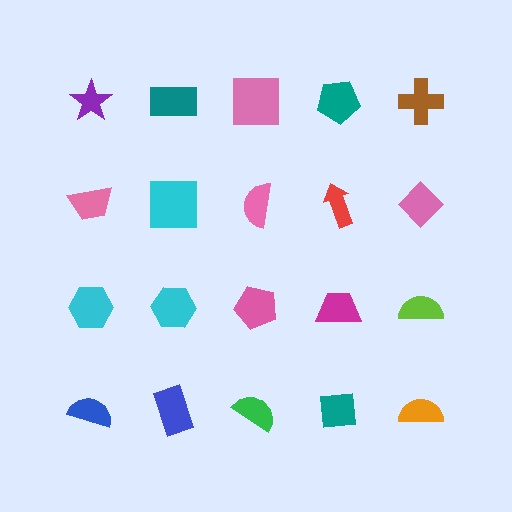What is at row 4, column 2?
A blue rectangle.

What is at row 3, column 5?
A lime semicircle.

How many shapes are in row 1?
5 shapes.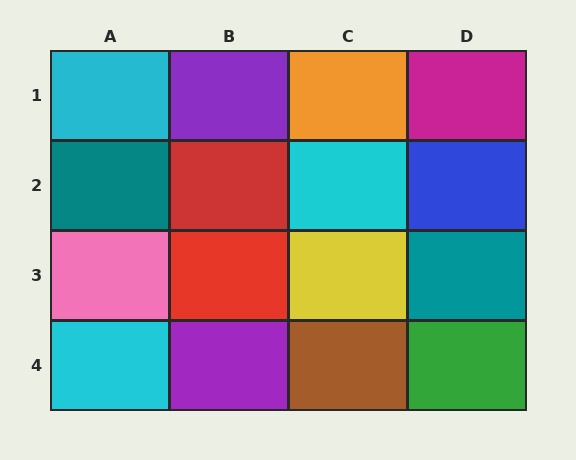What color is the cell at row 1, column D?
Magenta.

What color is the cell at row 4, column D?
Green.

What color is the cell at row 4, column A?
Cyan.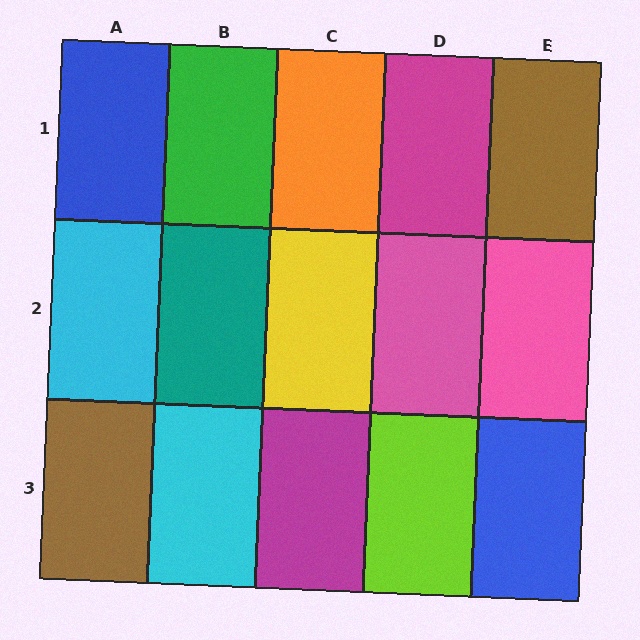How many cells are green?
1 cell is green.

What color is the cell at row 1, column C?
Orange.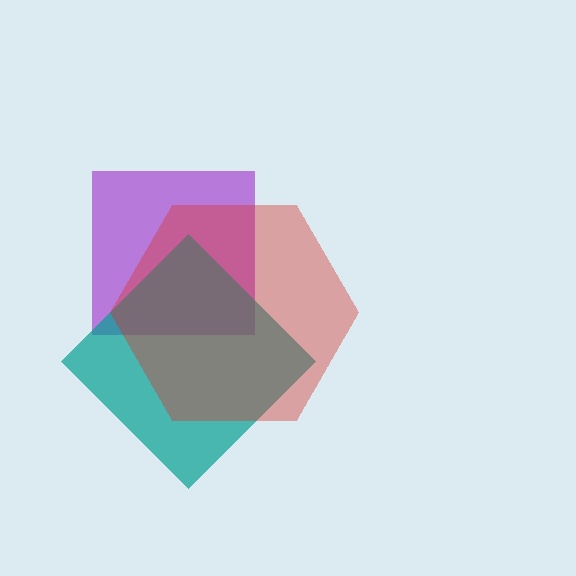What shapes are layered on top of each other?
The layered shapes are: a purple square, a teal diamond, a red hexagon.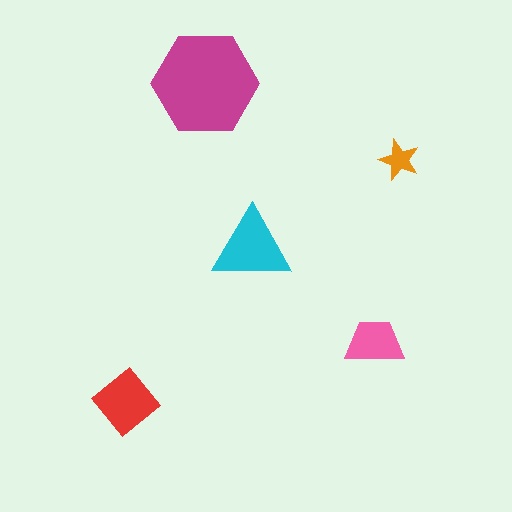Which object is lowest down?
The red diamond is bottommost.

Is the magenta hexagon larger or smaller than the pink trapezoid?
Larger.